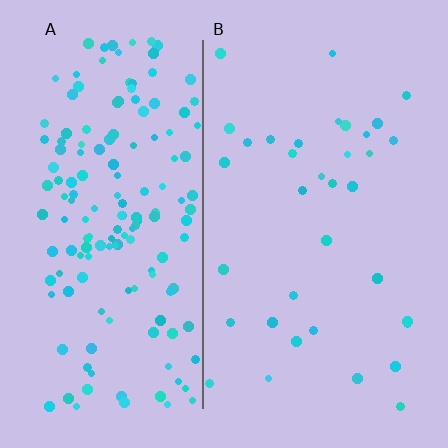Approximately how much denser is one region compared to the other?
Approximately 4.4× — region A over region B.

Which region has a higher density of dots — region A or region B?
A (the left).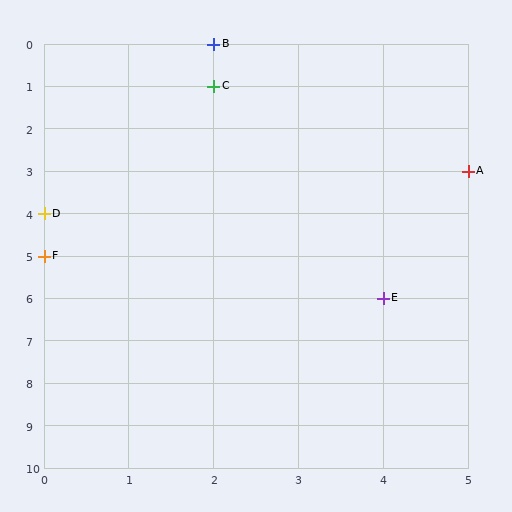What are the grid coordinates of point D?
Point D is at grid coordinates (0, 4).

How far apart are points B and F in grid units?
Points B and F are 2 columns and 5 rows apart (about 5.4 grid units diagonally).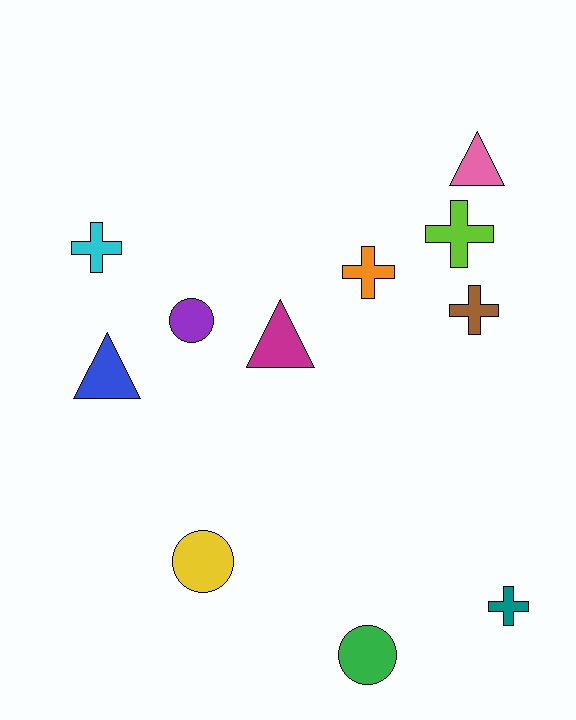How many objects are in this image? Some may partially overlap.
There are 11 objects.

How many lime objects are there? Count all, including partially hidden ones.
There is 1 lime object.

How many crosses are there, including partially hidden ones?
There are 5 crosses.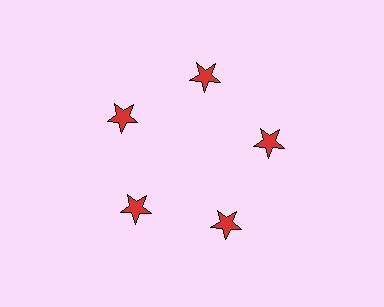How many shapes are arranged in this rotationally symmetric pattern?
There are 5 shapes, arranged in 5 groups of 1.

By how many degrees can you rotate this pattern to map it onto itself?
The pattern maps onto itself every 72 degrees of rotation.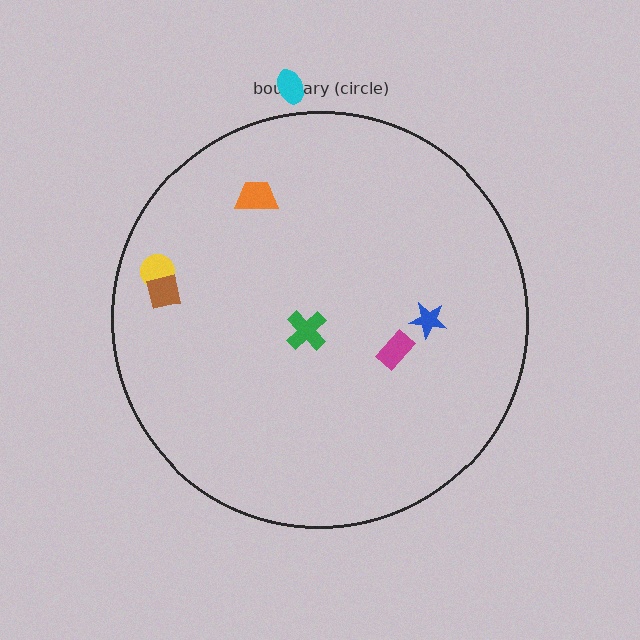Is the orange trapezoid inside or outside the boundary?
Inside.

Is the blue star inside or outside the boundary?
Inside.